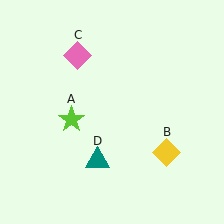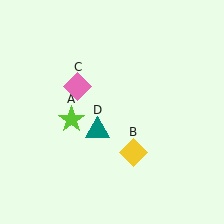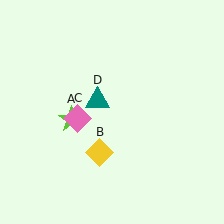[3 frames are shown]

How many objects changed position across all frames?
3 objects changed position: yellow diamond (object B), pink diamond (object C), teal triangle (object D).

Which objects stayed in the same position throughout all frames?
Lime star (object A) remained stationary.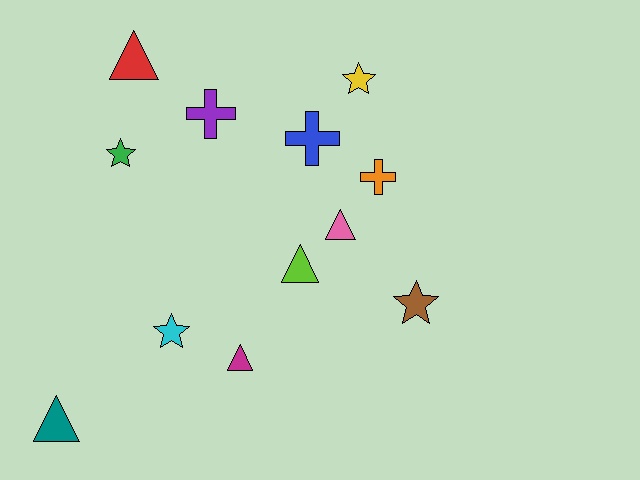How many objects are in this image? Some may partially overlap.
There are 12 objects.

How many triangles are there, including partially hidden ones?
There are 5 triangles.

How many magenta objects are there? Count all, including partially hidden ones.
There is 1 magenta object.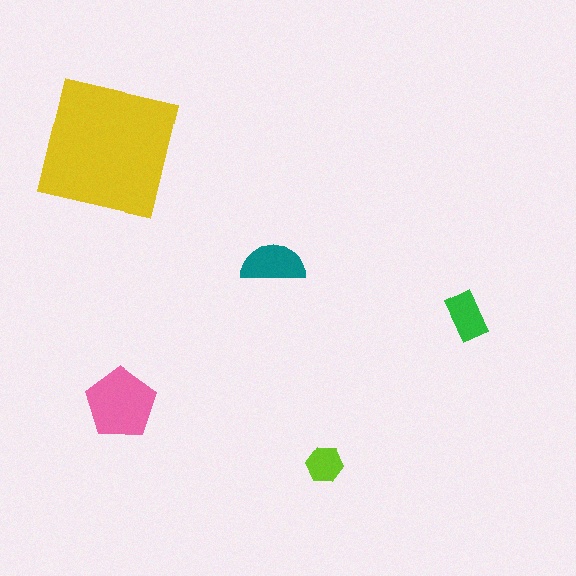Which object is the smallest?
The lime hexagon.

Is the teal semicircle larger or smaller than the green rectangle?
Larger.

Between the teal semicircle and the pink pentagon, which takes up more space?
The pink pentagon.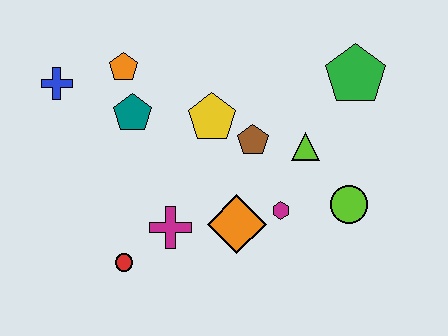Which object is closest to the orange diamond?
The magenta hexagon is closest to the orange diamond.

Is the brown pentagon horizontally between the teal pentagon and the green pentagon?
Yes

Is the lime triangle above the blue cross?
No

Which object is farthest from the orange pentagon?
The lime circle is farthest from the orange pentagon.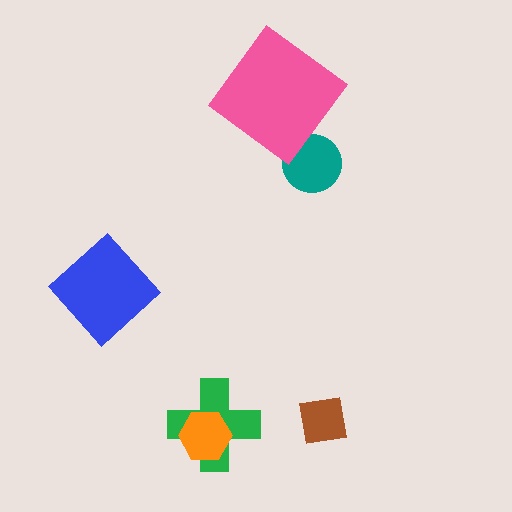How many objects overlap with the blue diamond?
0 objects overlap with the blue diamond.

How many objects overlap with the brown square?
0 objects overlap with the brown square.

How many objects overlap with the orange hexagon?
1 object overlaps with the orange hexagon.